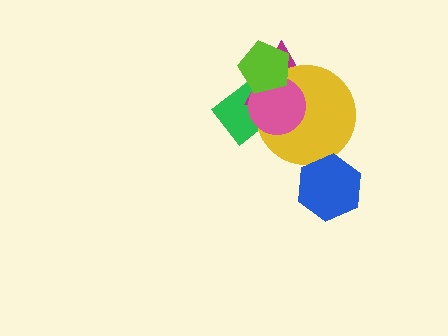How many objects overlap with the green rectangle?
4 objects overlap with the green rectangle.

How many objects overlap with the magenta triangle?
4 objects overlap with the magenta triangle.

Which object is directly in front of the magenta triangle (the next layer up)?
The yellow circle is directly in front of the magenta triangle.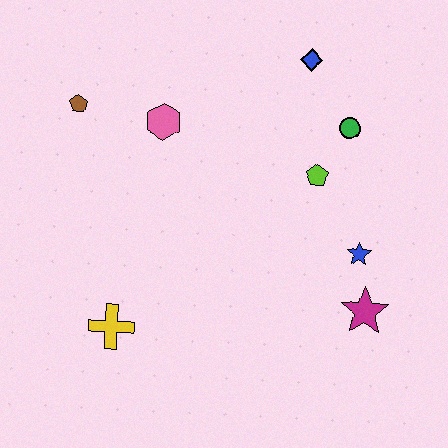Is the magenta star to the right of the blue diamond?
Yes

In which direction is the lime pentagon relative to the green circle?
The lime pentagon is below the green circle.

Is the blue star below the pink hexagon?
Yes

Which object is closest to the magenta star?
The blue star is closest to the magenta star.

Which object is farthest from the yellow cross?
The blue diamond is farthest from the yellow cross.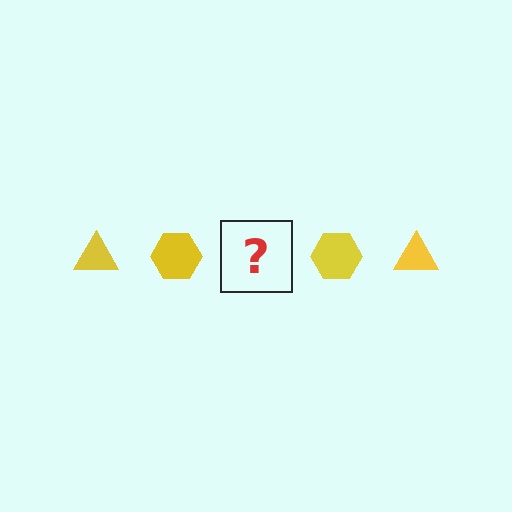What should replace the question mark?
The question mark should be replaced with a yellow triangle.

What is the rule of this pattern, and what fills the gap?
The rule is that the pattern cycles through triangle, hexagon shapes in yellow. The gap should be filled with a yellow triangle.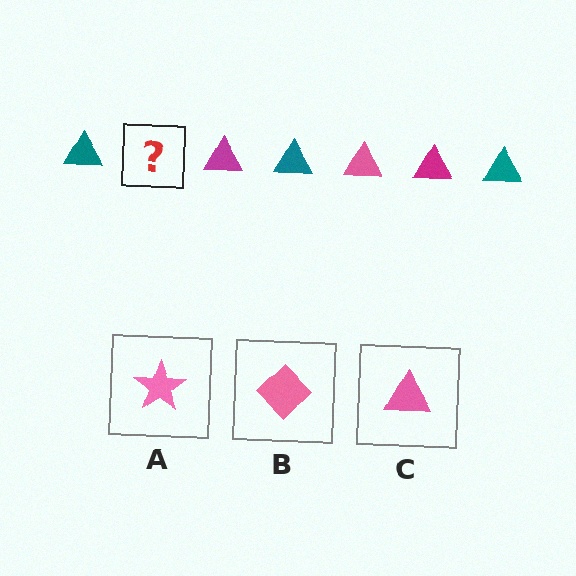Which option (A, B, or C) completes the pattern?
C.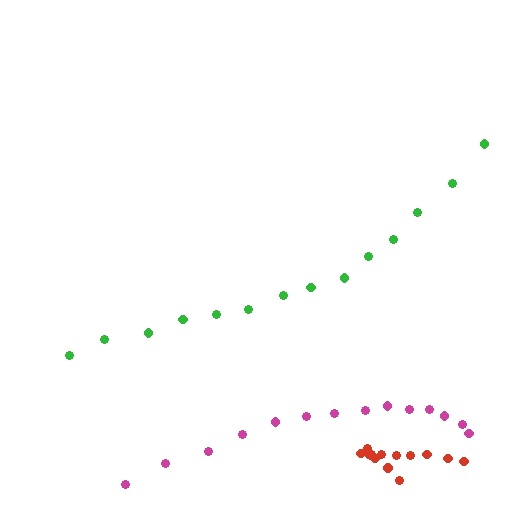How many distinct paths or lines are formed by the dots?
There are 3 distinct paths.